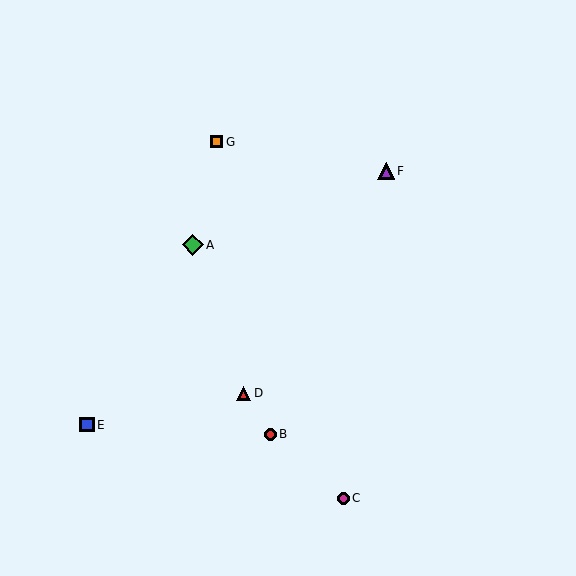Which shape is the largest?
The green diamond (labeled A) is the largest.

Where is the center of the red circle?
The center of the red circle is at (270, 434).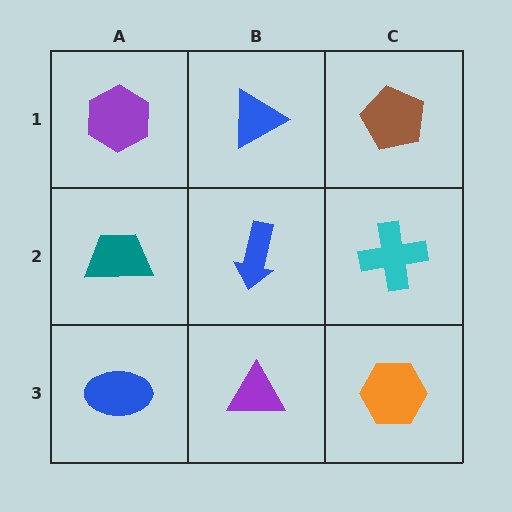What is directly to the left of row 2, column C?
A blue arrow.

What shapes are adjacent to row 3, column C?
A cyan cross (row 2, column C), a purple triangle (row 3, column B).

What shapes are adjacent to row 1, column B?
A blue arrow (row 2, column B), a purple hexagon (row 1, column A), a brown pentagon (row 1, column C).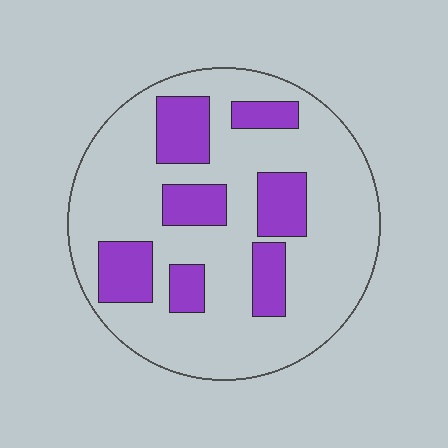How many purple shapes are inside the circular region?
7.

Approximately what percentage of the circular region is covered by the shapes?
Approximately 25%.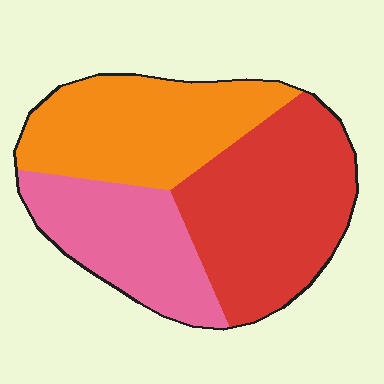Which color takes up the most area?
Red, at roughly 40%.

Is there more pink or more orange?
Orange.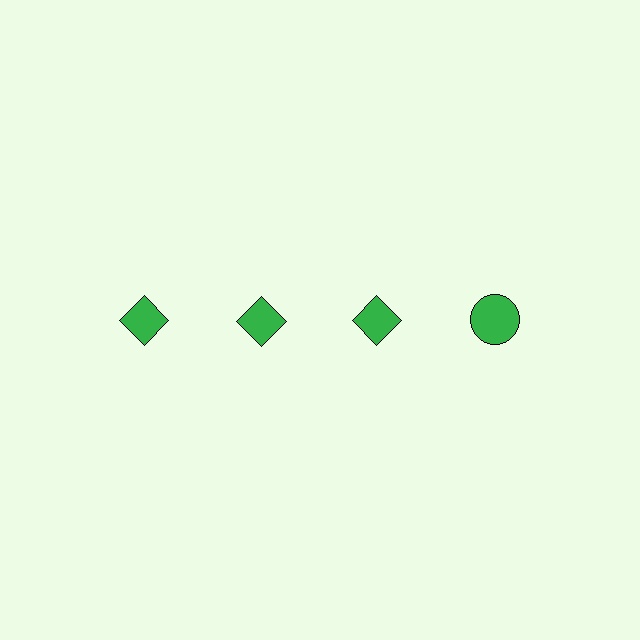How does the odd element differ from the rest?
It has a different shape: circle instead of diamond.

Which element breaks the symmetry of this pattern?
The green circle in the top row, second from right column breaks the symmetry. All other shapes are green diamonds.